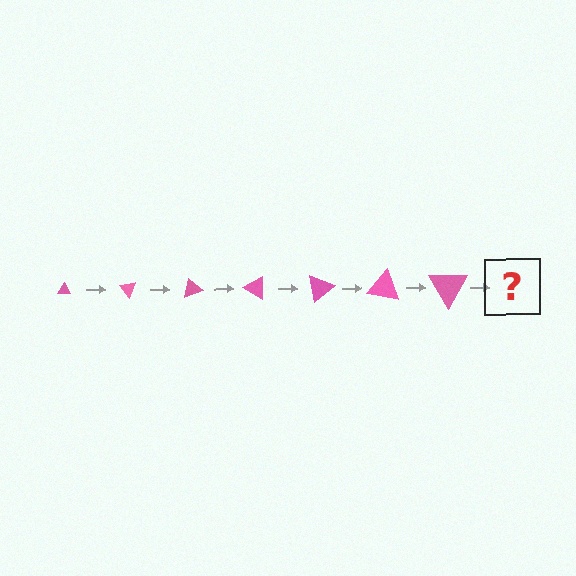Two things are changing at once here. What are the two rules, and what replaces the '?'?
The two rules are that the triangle grows larger each step and it rotates 50 degrees each step. The '?' should be a triangle, larger than the previous one and rotated 350 degrees from the start.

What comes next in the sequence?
The next element should be a triangle, larger than the previous one and rotated 350 degrees from the start.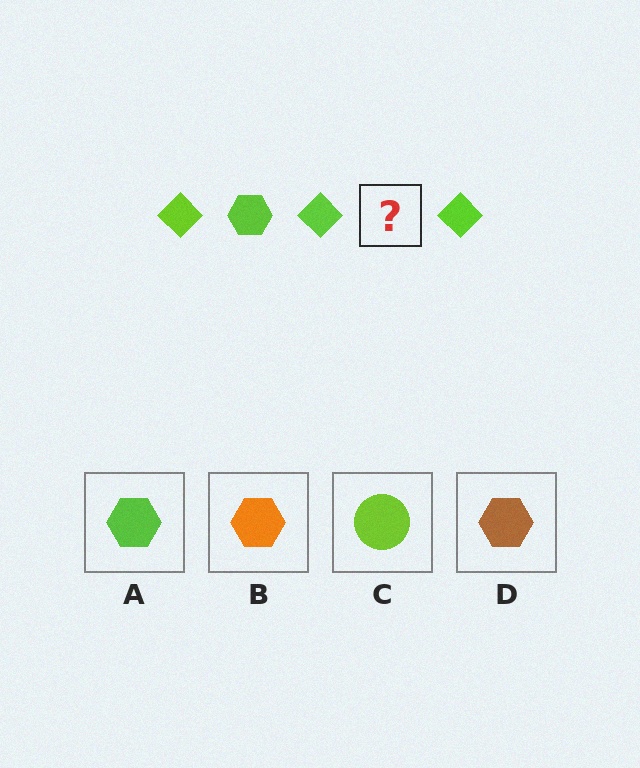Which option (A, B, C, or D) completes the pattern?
A.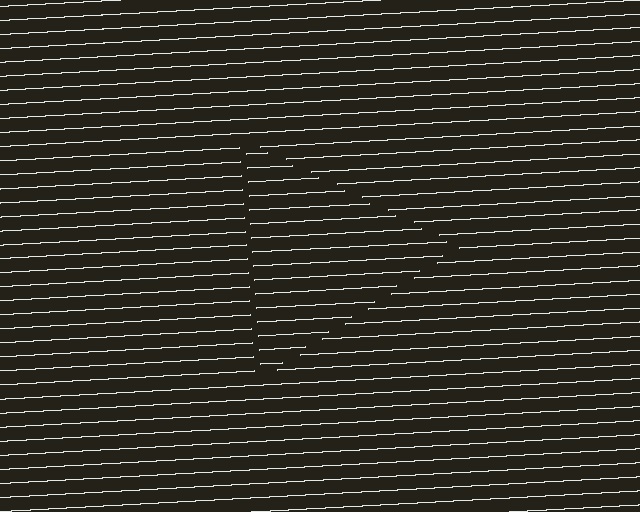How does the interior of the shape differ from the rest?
The interior of the shape contains the same grating, shifted by half a period — the contour is defined by the phase discontinuity where line-ends from the inner and outer gratings abut.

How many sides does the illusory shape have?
3 sides — the line-ends trace a triangle.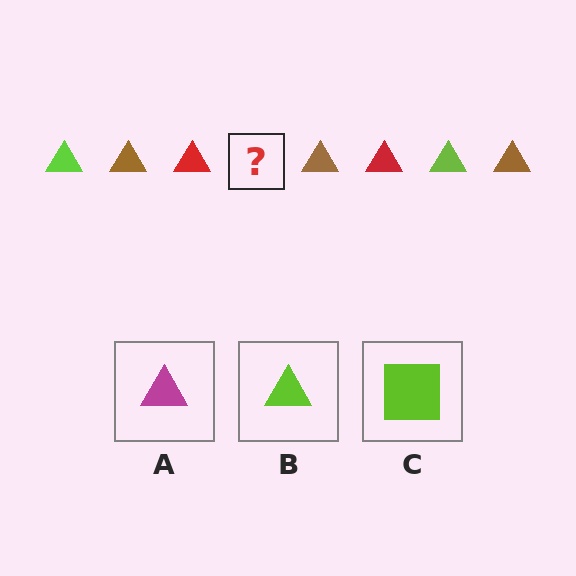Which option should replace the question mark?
Option B.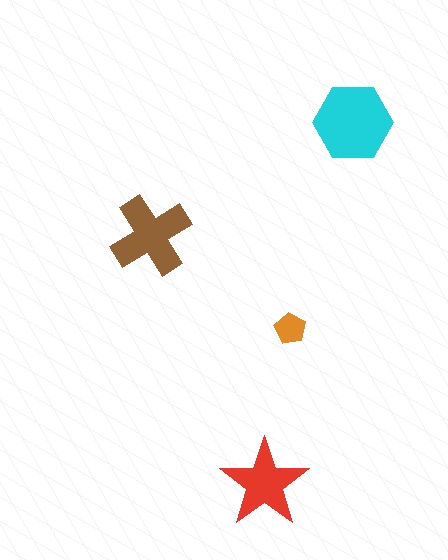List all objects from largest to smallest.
The cyan hexagon, the brown cross, the red star, the orange pentagon.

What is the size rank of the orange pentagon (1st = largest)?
4th.